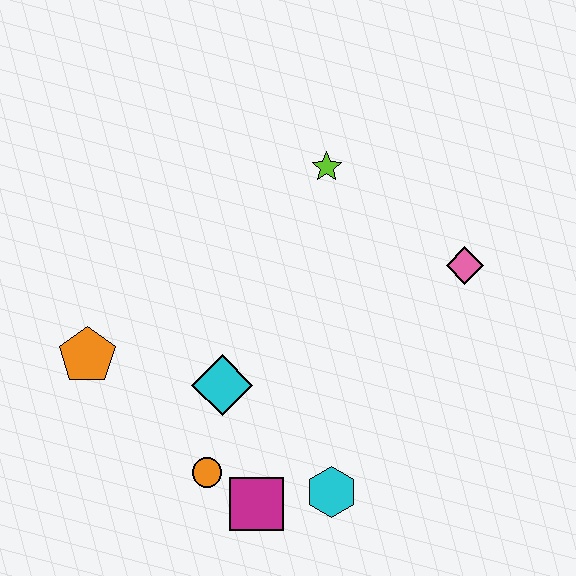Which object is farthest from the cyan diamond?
The pink diamond is farthest from the cyan diamond.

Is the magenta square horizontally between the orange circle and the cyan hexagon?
Yes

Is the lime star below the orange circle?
No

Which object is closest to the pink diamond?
The lime star is closest to the pink diamond.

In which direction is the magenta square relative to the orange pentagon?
The magenta square is to the right of the orange pentagon.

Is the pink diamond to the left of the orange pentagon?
No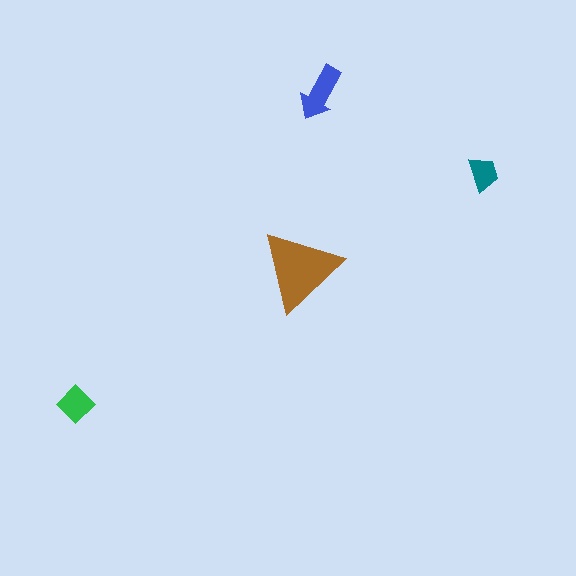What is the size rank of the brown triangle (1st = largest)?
1st.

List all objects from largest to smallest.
The brown triangle, the blue arrow, the green diamond, the teal trapezoid.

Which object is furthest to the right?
The teal trapezoid is rightmost.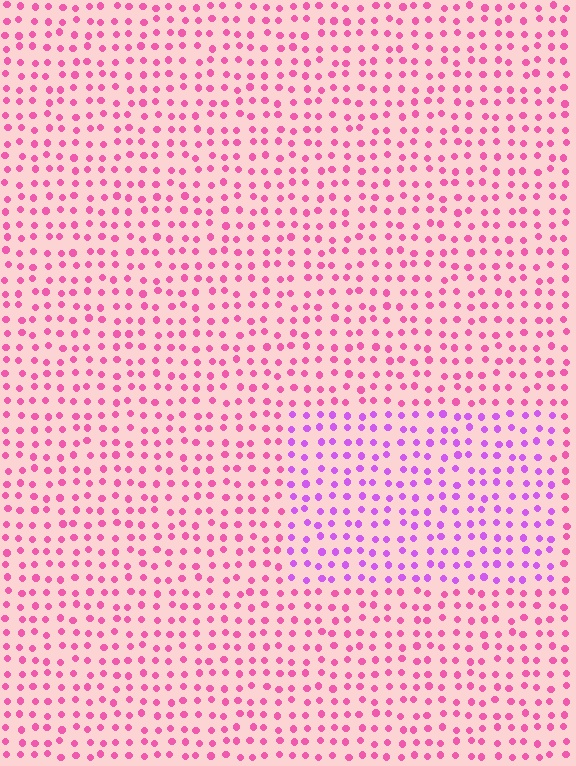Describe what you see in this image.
The image is filled with small pink elements in a uniform arrangement. A rectangle-shaped region is visible where the elements are tinted to a slightly different hue, forming a subtle color boundary.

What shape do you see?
I see a rectangle.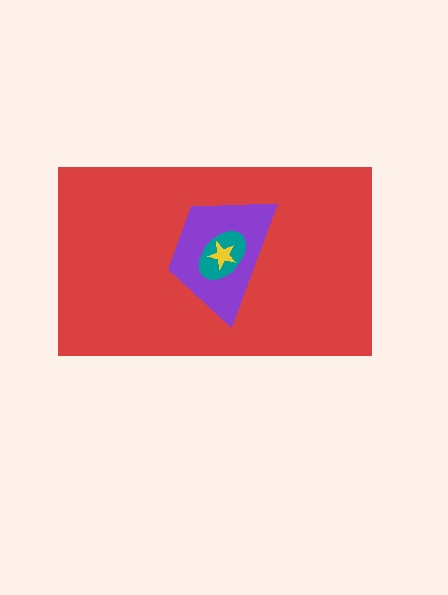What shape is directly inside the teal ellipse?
The yellow star.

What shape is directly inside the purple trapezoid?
The teal ellipse.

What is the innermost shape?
The yellow star.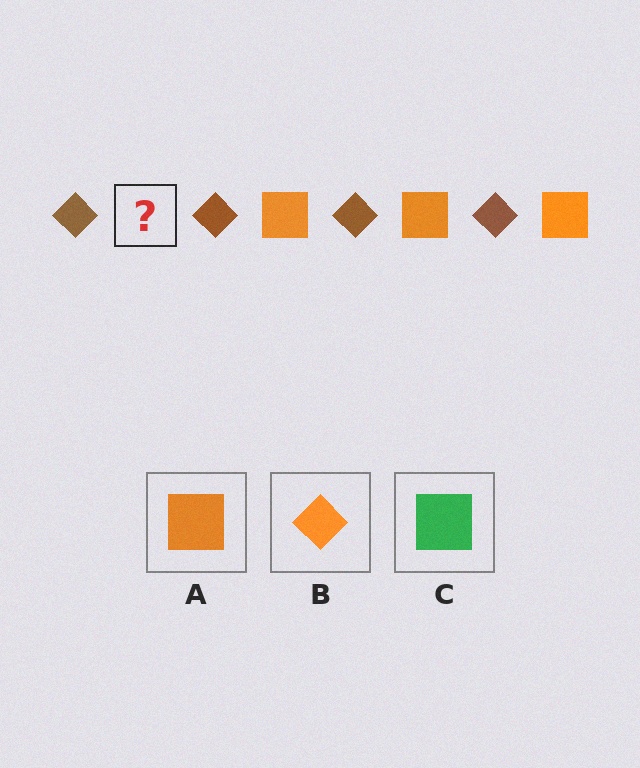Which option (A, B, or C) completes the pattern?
A.